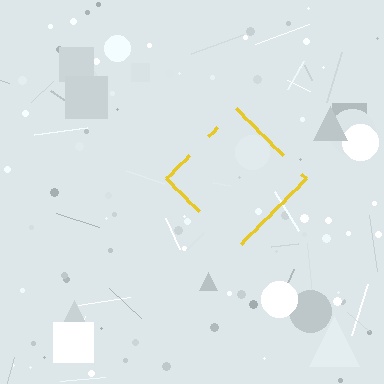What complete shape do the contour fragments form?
The contour fragments form a diamond.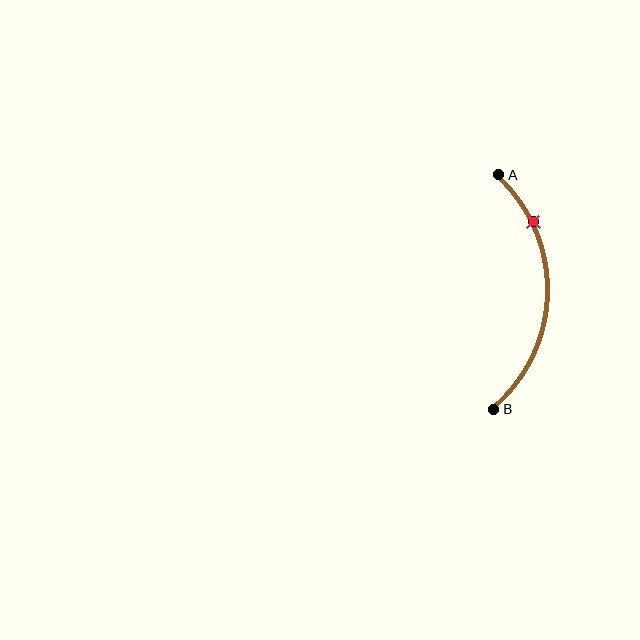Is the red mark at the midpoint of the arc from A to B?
No. The red mark lies on the arc but is closer to endpoint A. The arc midpoint would be at the point on the curve equidistant along the arc from both A and B.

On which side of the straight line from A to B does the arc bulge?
The arc bulges to the right of the straight line connecting A and B.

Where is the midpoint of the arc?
The arc midpoint is the point on the curve farthest from the straight line joining A and B. It sits to the right of that line.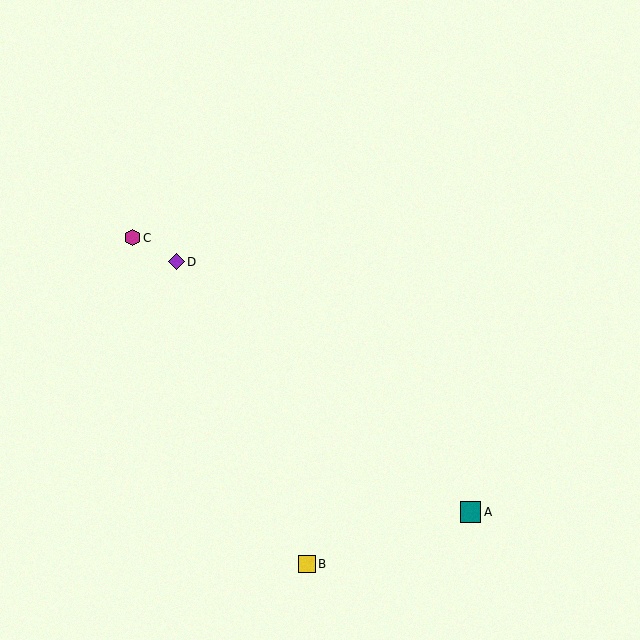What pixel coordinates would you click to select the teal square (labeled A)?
Click at (470, 512) to select the teal square A.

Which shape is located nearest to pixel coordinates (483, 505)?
The teal square (labeled A) at (470, 512) is nearest to that location.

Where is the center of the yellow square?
The center of the yellow square is at (307, 564).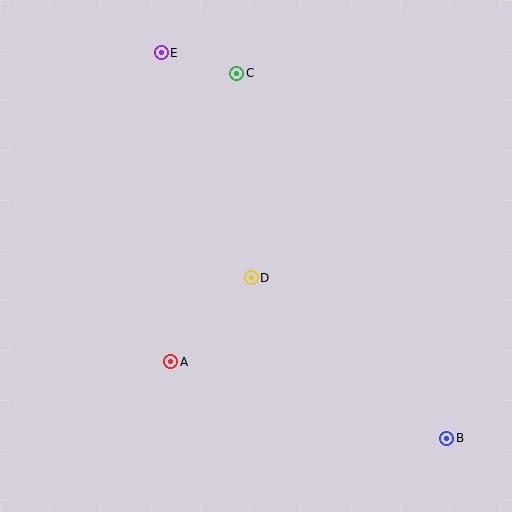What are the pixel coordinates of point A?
Point A is at (171, 362).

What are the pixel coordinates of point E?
Point E is at (161, 53).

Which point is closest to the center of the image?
Point D at (251, 278) is closest to the center.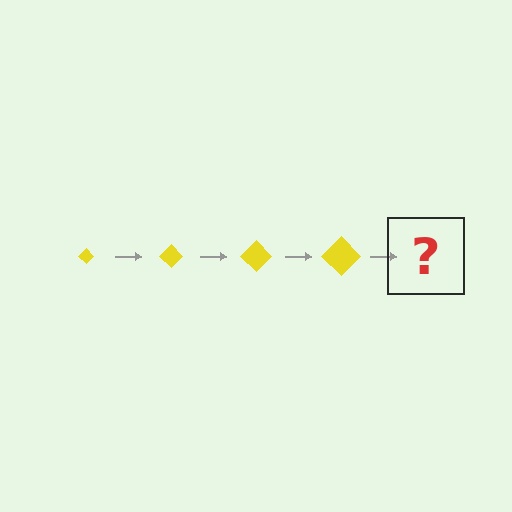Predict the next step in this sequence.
The next step is a yellow diamond, larger than the previous one.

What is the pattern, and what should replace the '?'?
The pattern is that the diamond gets progressively larger each step. The '?' should be a yellow diamond, larger than the previous one.